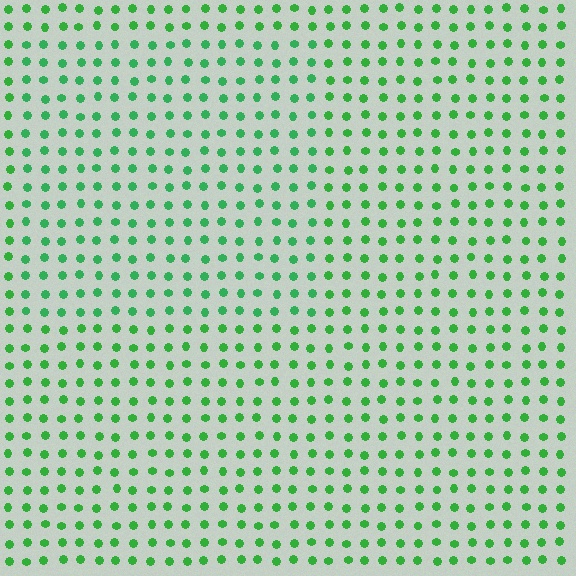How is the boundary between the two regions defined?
The boundary is defined purely by a slight shift in hue (about 15 degrees). Spacing, size, and orientation are identical on both sides.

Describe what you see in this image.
The image is filled with small green elements in a uniform arrangement. A rectangle-shaped region is visible where the elements are tinted to a slightly different hue, forming a subtle color boundary.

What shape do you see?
I see a rectangle.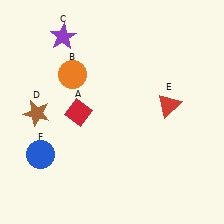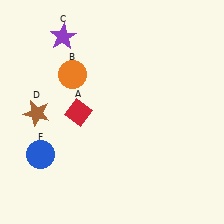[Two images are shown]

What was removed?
The red triangle (E) was removed in Image 2.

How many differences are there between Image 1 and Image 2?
There is 1 difference between the two images.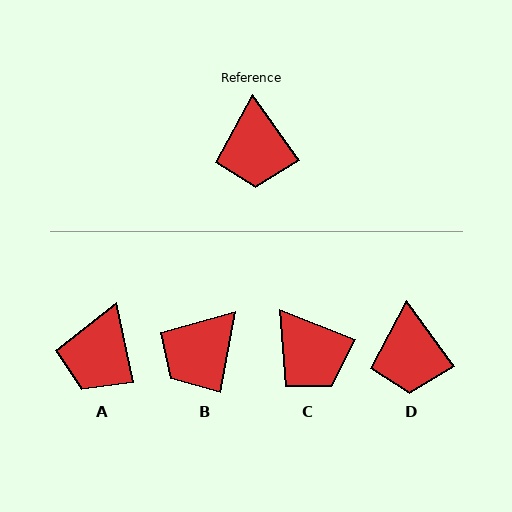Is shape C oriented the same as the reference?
No, it is off by about 32 degrees.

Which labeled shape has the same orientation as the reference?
D.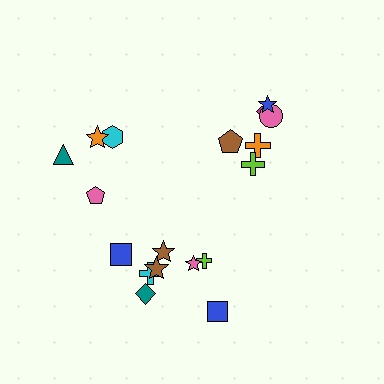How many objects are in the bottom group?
There are 8 objects.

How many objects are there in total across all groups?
There are 18 objects.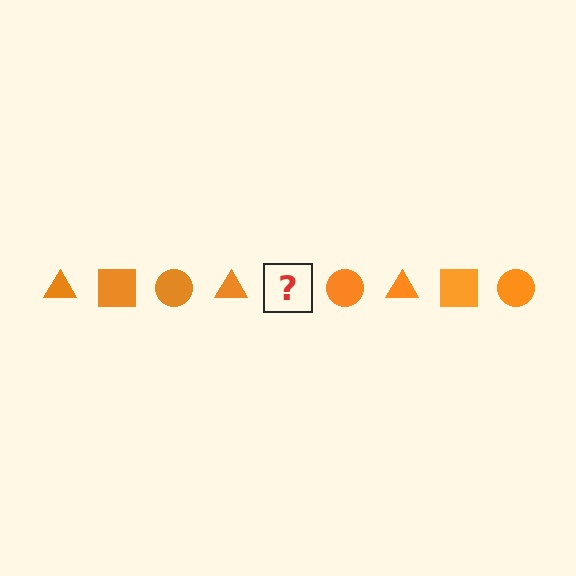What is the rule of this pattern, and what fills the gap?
The rule is that the pattern cycles through triangle, square, circle shapes in orange. The gap should be filled with an orange square.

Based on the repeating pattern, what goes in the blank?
The blank should be an orange square.